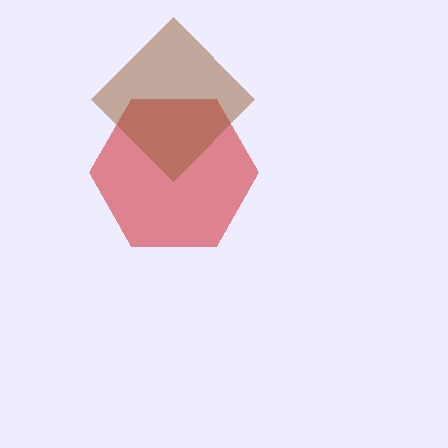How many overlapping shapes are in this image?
There are 2 overlapping shapes in the image.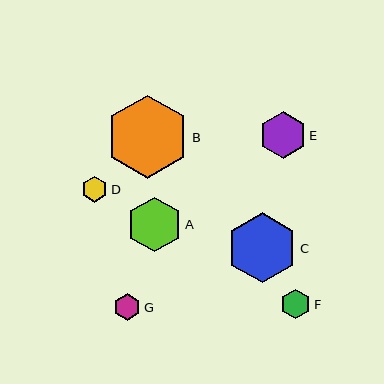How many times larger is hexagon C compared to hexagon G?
Hexagon C is approximately 2.7 times the size of hexagon G.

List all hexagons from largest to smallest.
From largest to smallest: B, C, A, E, F, G, D.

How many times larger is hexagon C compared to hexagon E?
Hexagon C is approximately 1.5 times the size of hexagon E.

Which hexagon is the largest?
Hexagon B is the largest with a size of approximately 83 pixels.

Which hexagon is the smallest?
Hexagon D is the smallest with a size of approximately 26 pixels.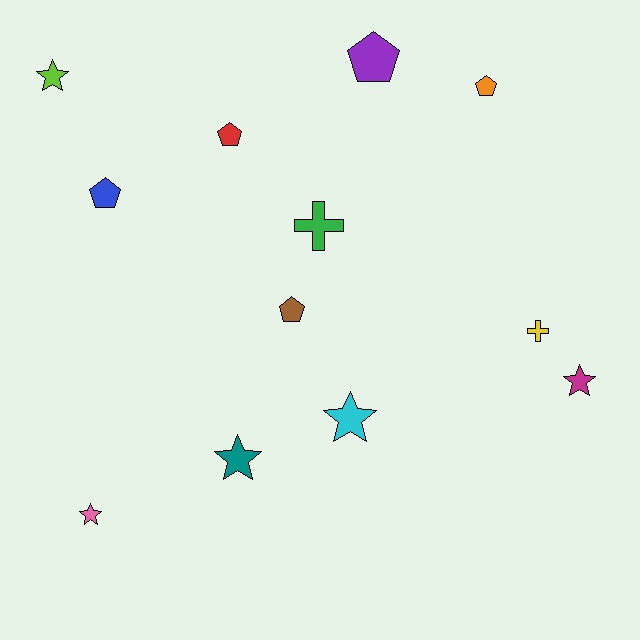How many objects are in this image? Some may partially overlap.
There are 12 objects.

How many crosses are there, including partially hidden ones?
There are 2 crosses.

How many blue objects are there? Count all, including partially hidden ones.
There is 1 blue object.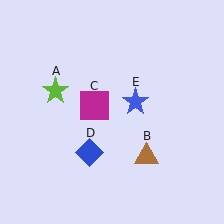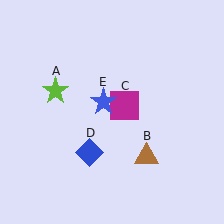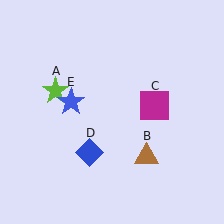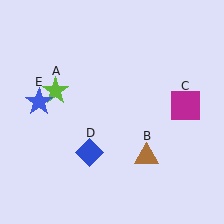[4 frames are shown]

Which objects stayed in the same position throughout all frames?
Lime star (object A) and brown triangle (object B) and blue diamond (object D) remained stationary.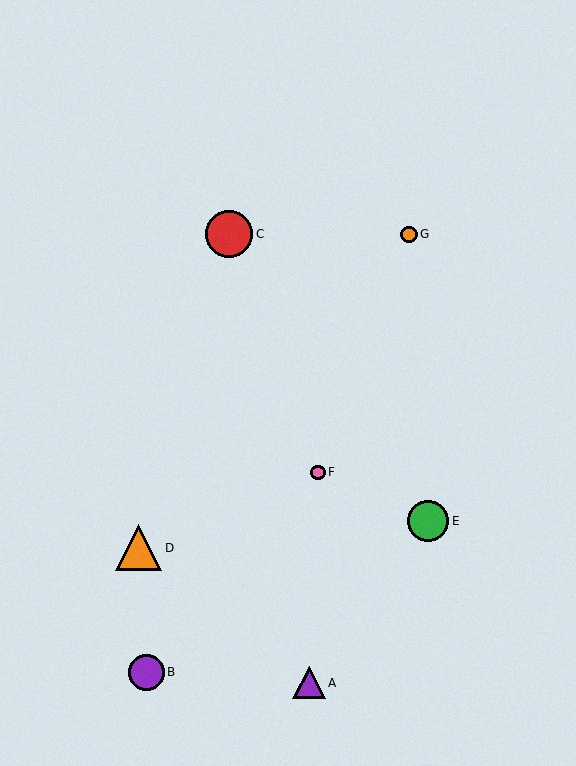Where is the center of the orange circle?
The center of the orange circle is at (409, 234).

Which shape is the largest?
The red circle (labeled C) is the largest.